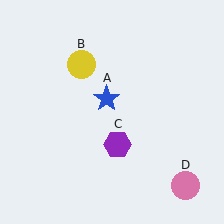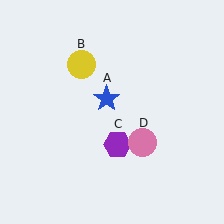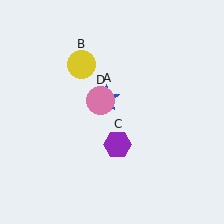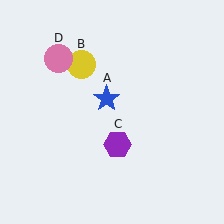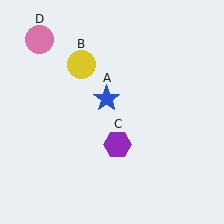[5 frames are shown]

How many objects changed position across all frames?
1 object changed position: pink circle (object D).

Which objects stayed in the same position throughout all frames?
Blue star (object A) and yellow circle (object B) and purple hexagon (object C) remained stationary.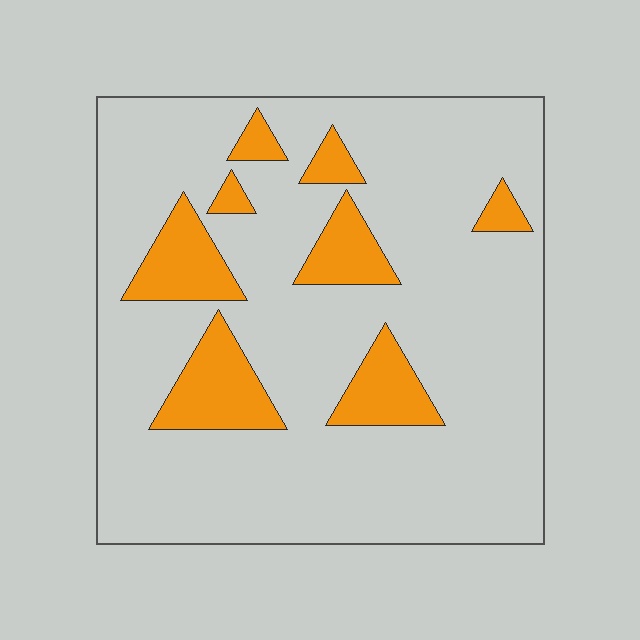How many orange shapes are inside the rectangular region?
8.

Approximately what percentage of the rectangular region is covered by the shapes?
Approximately 15%.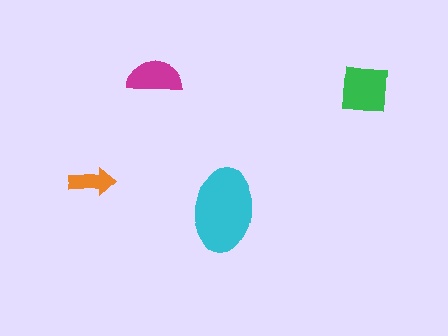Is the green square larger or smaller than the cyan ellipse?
Smaller.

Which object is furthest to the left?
The orange arrow is leftmost.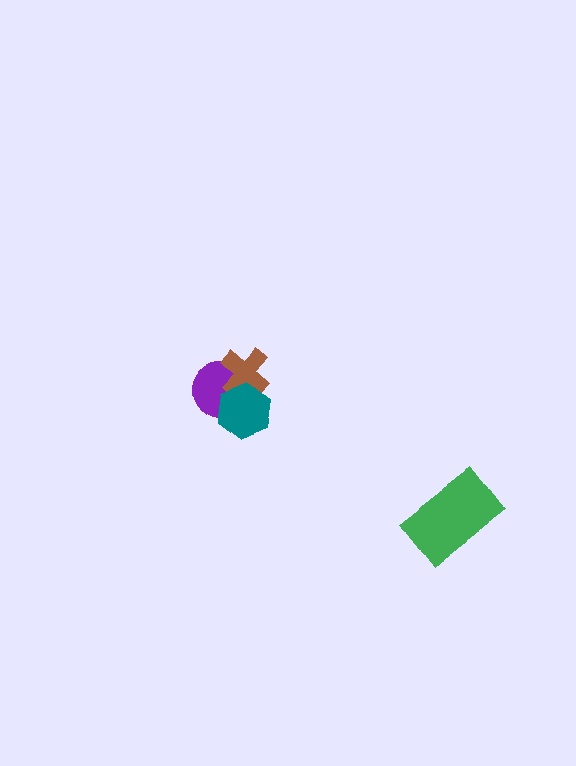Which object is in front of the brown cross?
The teal hexagon is in front of the brown cross.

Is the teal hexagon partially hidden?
No, no other shape covers it.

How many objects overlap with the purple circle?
2 objects overlap with the purple circle.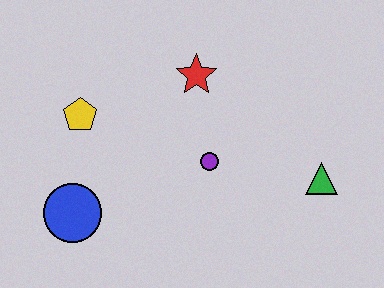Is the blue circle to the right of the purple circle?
No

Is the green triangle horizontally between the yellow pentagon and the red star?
No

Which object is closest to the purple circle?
The red star is closest to the purple circle.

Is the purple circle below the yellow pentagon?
Yes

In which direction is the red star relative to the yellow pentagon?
The red star is to the right of the yellow pentagon.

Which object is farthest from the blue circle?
The green triangle is farthest from the blue circle.